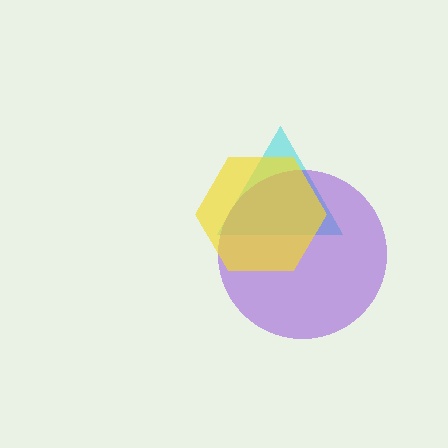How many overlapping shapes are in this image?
There are 3 overlapping shapes in the image.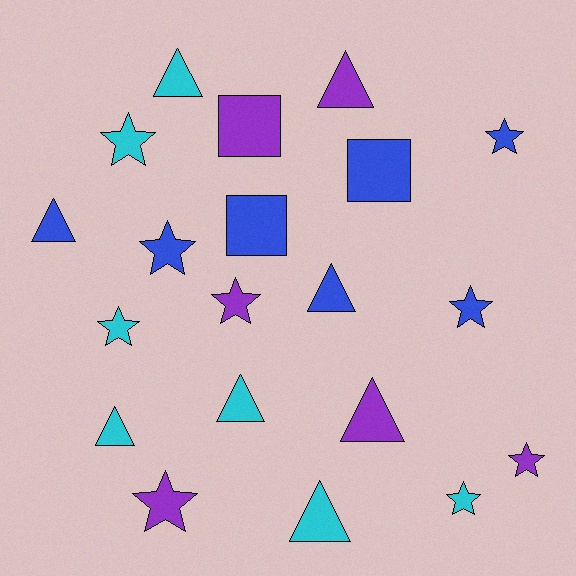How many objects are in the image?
There are 20 objects.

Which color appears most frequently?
Cyan, with 7 objects.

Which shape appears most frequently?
Star, with 9 objects.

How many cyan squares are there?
There are no cyan squares.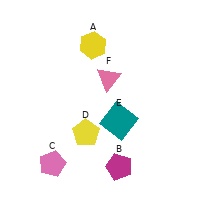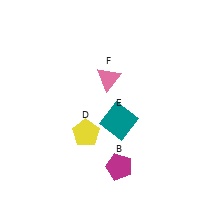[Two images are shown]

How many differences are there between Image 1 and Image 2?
There are 2 differences between the two images.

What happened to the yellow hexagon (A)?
The yellow hexagon (A) was removed in Image 2. It was in the top-left area of Image 1.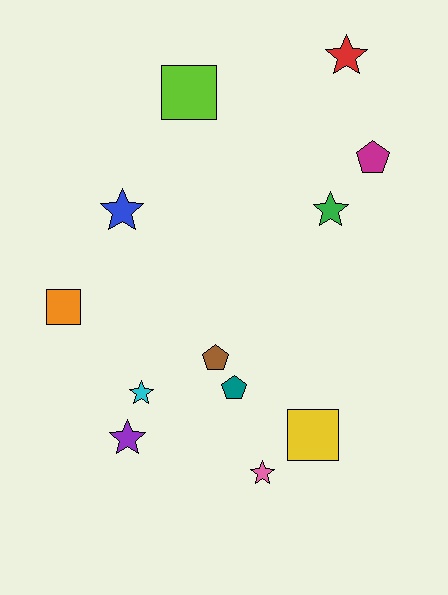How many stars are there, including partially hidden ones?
There are 6 stars.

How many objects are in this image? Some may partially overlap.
There are 12 objects.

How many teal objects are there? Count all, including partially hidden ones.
There is 1 teal object.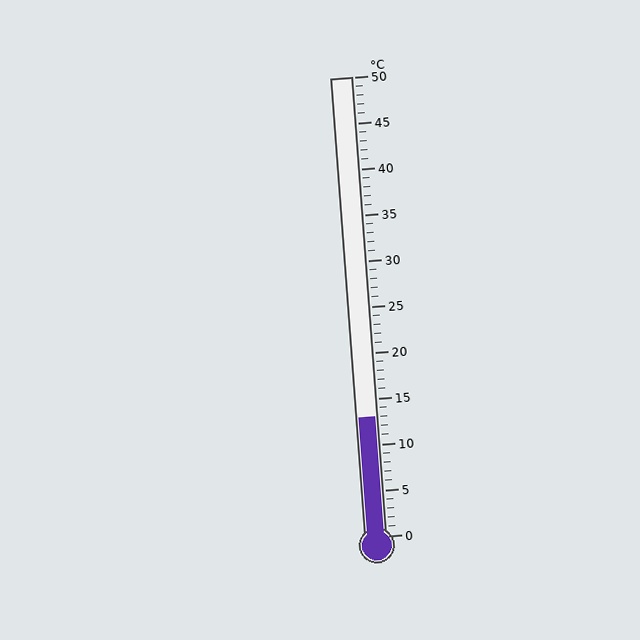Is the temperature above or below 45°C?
The temperature is below 45°C.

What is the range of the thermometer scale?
The thermometer scale ranges from 0°C to 50°C.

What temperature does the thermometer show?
The thermometer shows approximately 13°C.